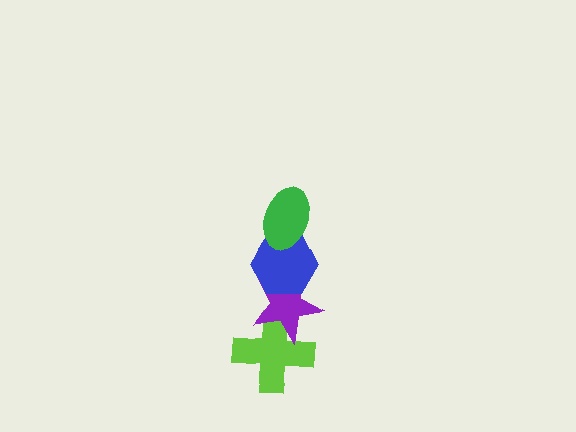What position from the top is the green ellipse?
The green ellipse is 1st from the top.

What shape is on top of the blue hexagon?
The green ellipse is on top of the blue hexagon.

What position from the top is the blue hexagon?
The blue hexagon is 2nd from the top.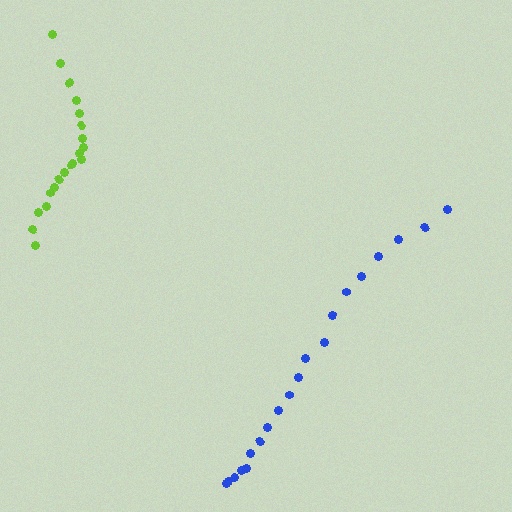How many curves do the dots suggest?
There are 2 distinct paths.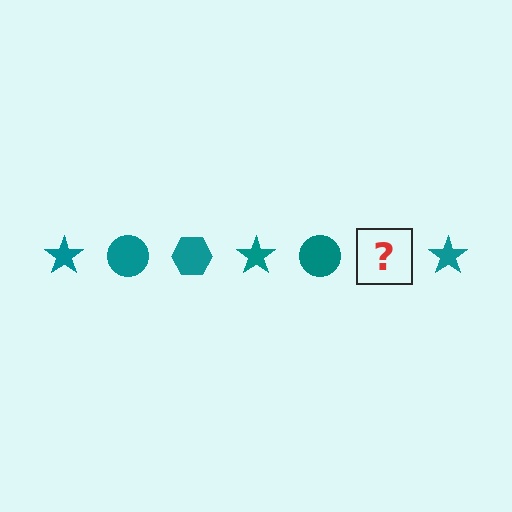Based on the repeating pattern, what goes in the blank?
The blank should be a teal hexagon.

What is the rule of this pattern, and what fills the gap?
The rule is that the pattern cycles through star, circle, hexagon shapes in teal. The gap should be filled with a teal hexagon.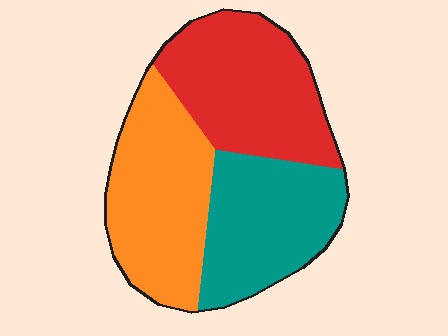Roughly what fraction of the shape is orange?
Orange takes up about one third (1/3) of the shape.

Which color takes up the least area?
Teal, at roughly 30%.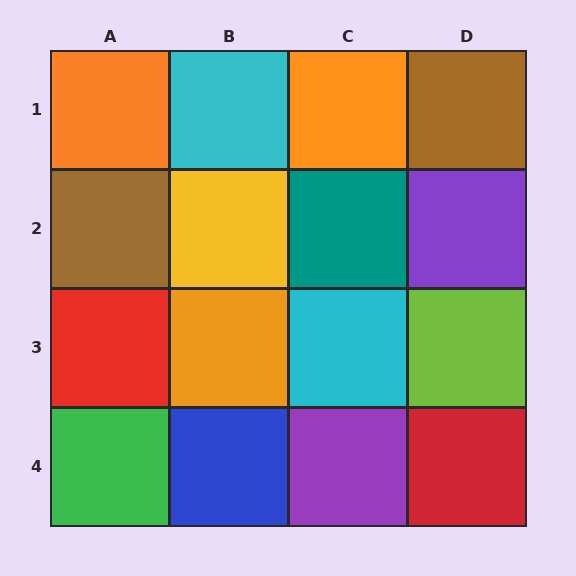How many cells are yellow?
1 cell is yellow.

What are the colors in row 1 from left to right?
Orange, cyan, orange, brown.